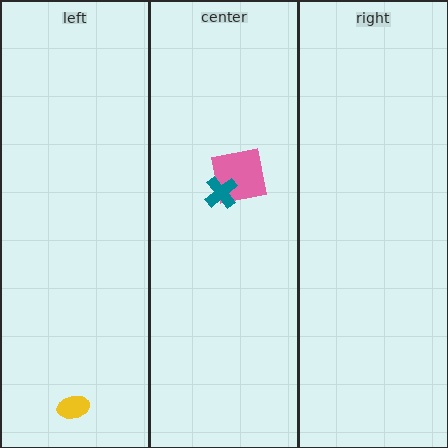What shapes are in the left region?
The yellow ellipse.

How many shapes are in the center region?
2.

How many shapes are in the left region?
1.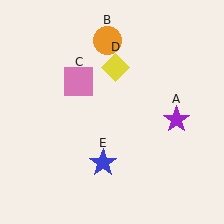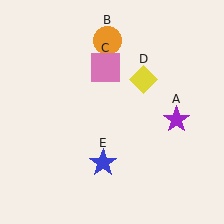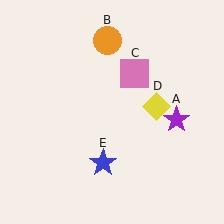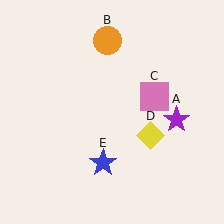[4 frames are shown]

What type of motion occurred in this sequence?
The pink square (object C), yellow diamond (object D) rotated clockwise around the center of the scene.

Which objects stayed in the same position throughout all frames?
Purple star (object A) and orange circle (object B) and blue star (object E) remained stationary.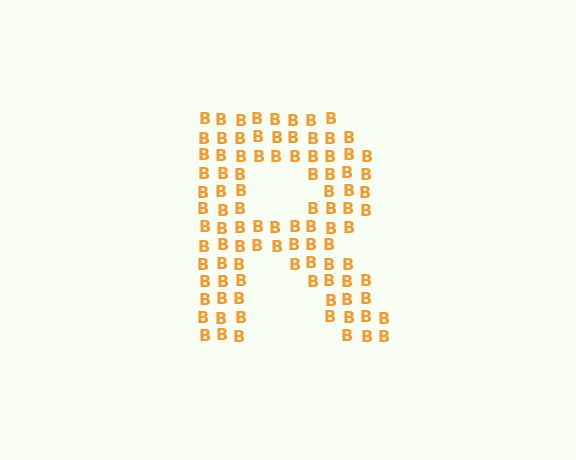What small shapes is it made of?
It is made of small letter B's.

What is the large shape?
The large shape is the letter R.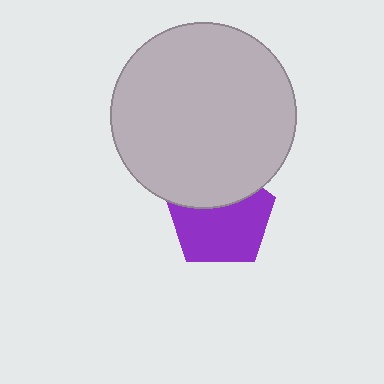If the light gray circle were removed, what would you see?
You would see the complete purple pentagon.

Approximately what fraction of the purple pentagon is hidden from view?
Roughly 35% of the purple pentagon is hidden behind the light gray circle.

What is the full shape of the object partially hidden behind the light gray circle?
The partially hidden object is a purple pentagon.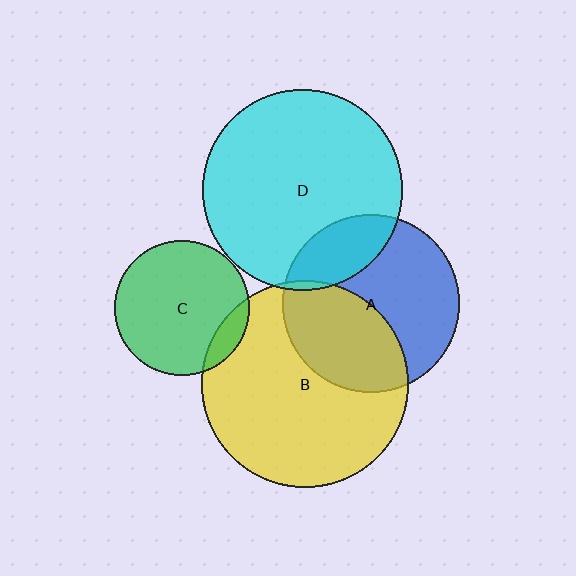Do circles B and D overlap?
Yes.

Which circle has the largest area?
Circle B (yellow).